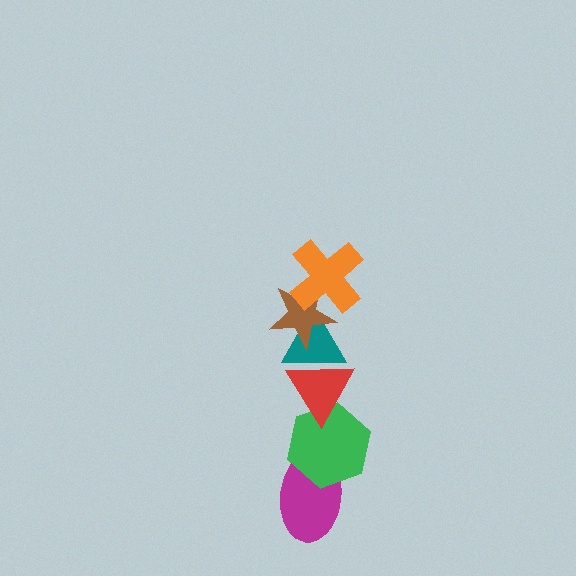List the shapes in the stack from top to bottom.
From top to bottom: the orange cross, the brown star, the teal triangle, the red triangle, the green hexagon, the magenta ellipse.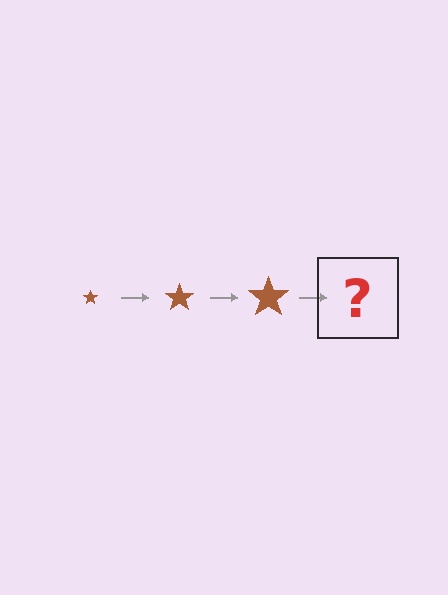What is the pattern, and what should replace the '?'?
The pattern is that the star gets progressively larger each step. The '?' should be a brown star, larger than the previous one.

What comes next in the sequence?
The next element should be a brown star, larger than the previous one.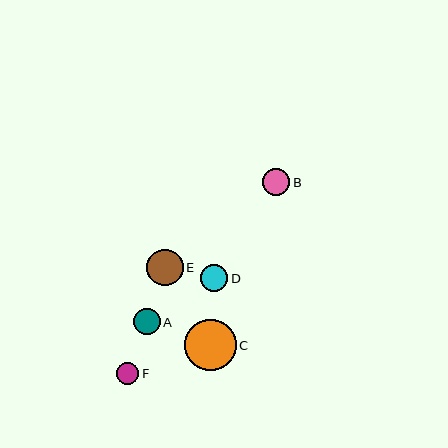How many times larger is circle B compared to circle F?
Circle B is approximately 1.2 times the size of circle F.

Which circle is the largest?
Circle C is the largest with a size of approximately 51 pixels.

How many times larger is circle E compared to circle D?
Circle E is approximately 1.3 times the size of circle D.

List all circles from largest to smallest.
From largest to smallest: C, E, D, B, A, F.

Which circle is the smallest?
Circle F is the smallest with a size of approximately 22 pixels.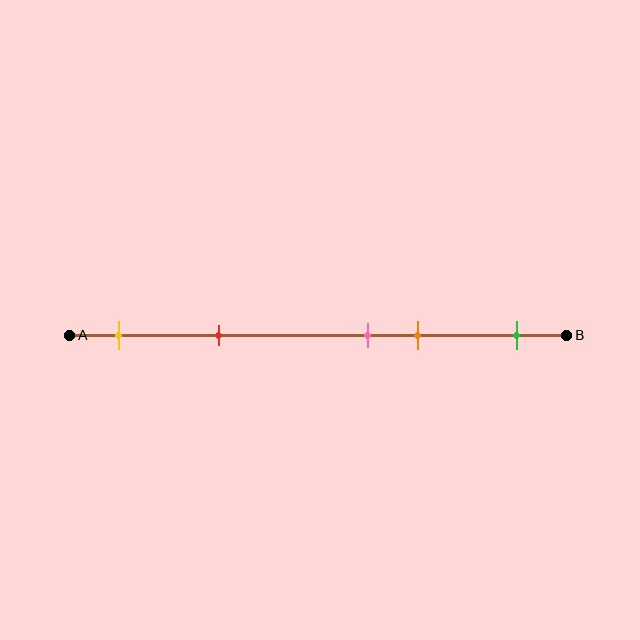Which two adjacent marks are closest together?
The pink and orange marks are the closest adjacent pair.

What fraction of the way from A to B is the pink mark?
The pink mark is approximately 60% (0.6) of the way from A to B.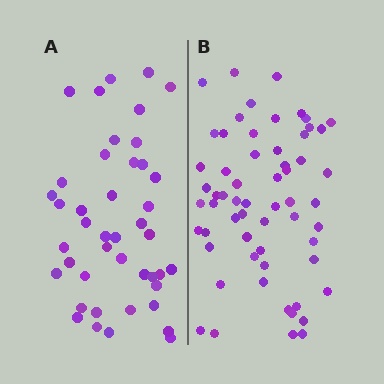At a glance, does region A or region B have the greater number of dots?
Region B (the right region) has more dots.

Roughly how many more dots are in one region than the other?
Region B has approximately 15 more dots than region A.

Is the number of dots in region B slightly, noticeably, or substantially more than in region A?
Region B has noticeably more, but not dramatically so. The ratio is roughly 1.4 to 1.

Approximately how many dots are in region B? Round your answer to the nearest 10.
About 60 dots.